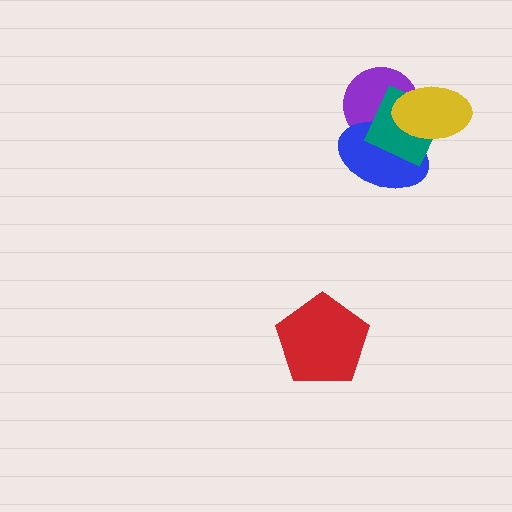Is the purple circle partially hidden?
Yes, it is partially covered by another shape.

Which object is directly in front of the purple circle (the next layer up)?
The blue ellipse is directly in front of the purple circle.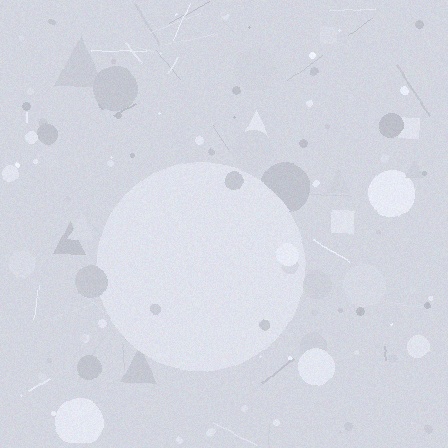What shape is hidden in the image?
A circle is hidden in the image.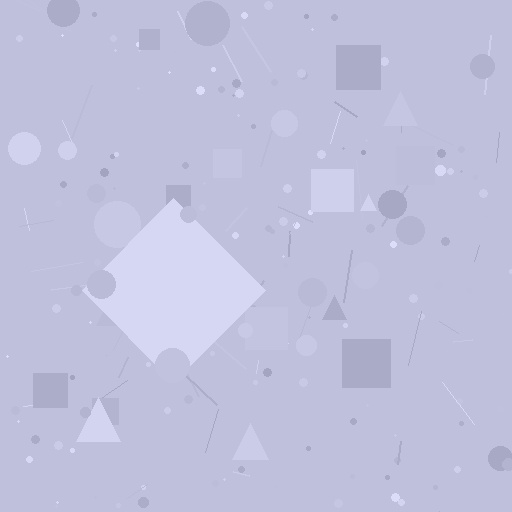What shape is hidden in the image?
A diamond is hidden in the image.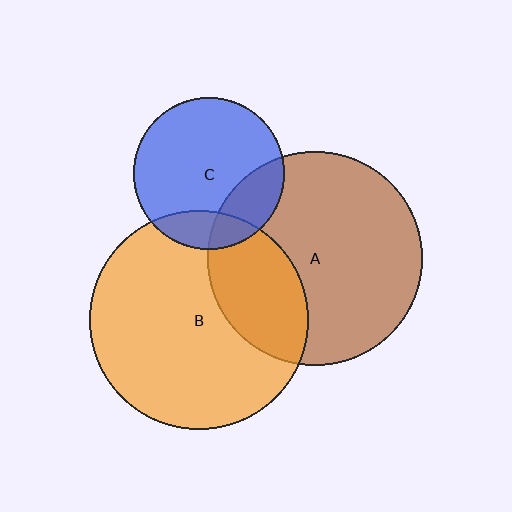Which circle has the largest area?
Circle B (orange).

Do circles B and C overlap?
Yes.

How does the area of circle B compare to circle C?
Approximately 2.1 times.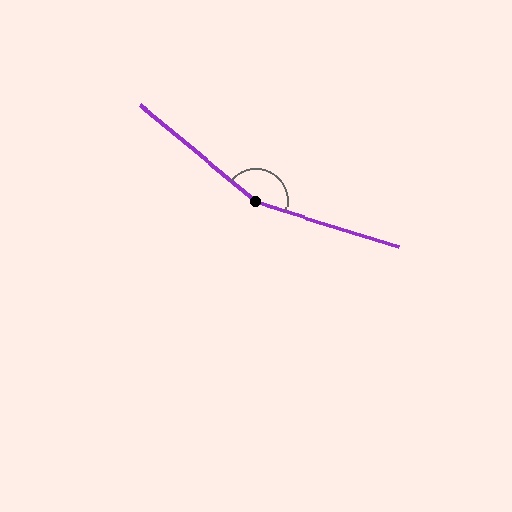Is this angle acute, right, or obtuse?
It is obtuse.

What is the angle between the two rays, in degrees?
Approximately 158 degrees.